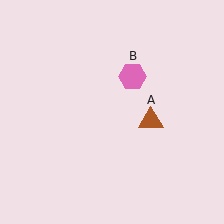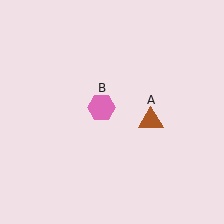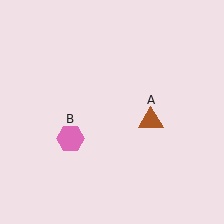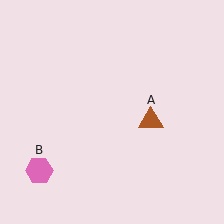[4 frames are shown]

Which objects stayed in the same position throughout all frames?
Brown triangle (object A) remained stationary.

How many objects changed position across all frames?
1 object changed position: pink hexagon (object B).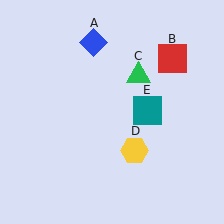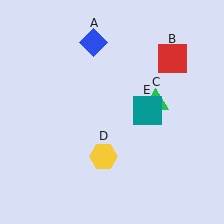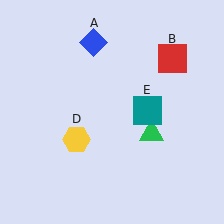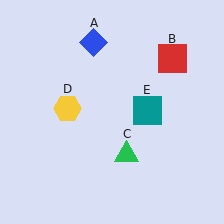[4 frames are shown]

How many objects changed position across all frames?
2 objects changed position: green triangle (object C), yellow hexagon (object D).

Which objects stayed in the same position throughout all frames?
Blue diamond (object A) and red square (object B) and teal square (object E) remained stationary.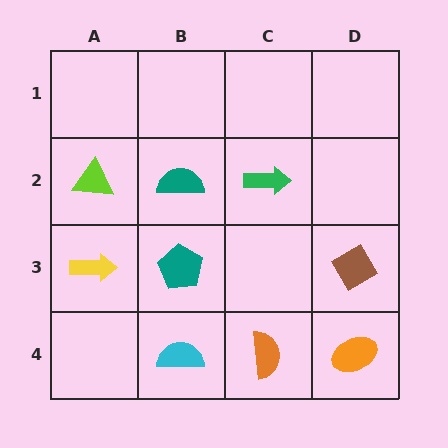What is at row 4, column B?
A cyan semicircle.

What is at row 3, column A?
A yellow arrow.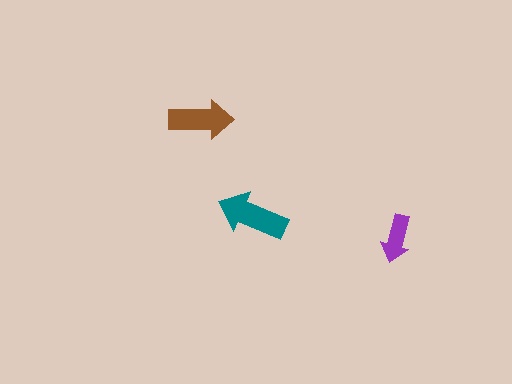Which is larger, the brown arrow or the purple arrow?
The brown one.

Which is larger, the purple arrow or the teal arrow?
The teal one.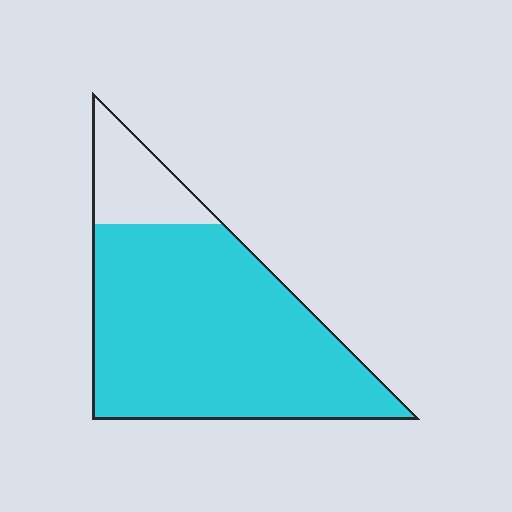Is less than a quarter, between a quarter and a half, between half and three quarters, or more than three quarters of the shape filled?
More than three quarters.